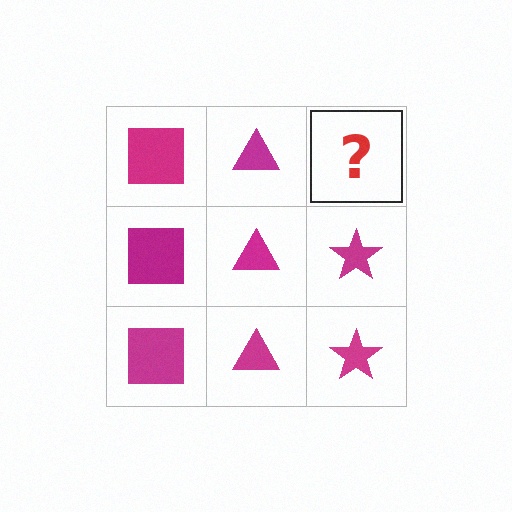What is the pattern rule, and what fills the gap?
The rule is that each column has a consistent shape. The gap should be filled with a magenta star.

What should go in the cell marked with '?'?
The missing cell should contain a magenta star.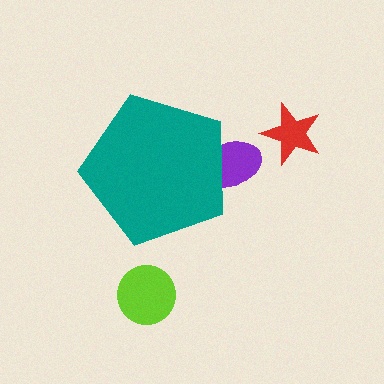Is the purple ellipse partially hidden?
Yes, the purple ellipse is partially hidden behind the teal pentagon.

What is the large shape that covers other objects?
A teal pentagon.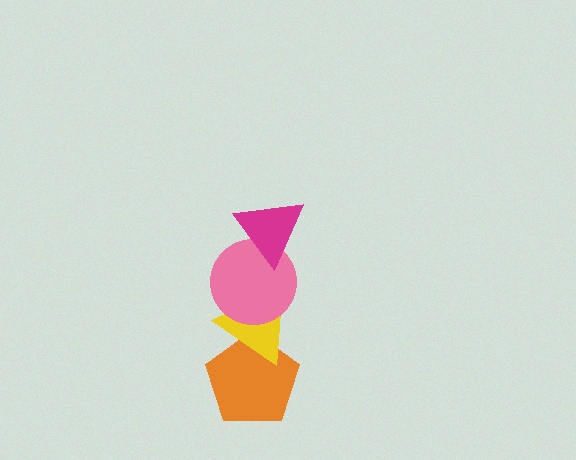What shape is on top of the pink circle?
The magenta triangle is on top of the pink circle.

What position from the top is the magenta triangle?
The magenta triangle is 1st from the top.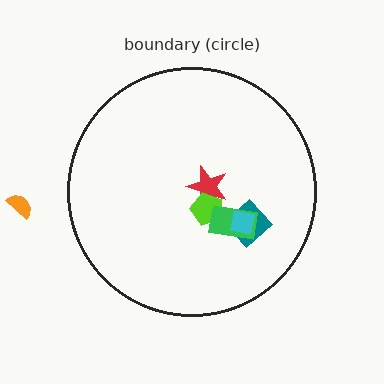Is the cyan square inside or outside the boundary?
Inside.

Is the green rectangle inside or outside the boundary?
Inside.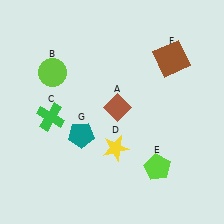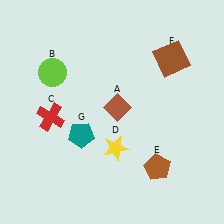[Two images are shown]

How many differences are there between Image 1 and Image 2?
There are 2 differences between the two images.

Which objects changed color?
C changed from green to red. E changed from lime to brown.